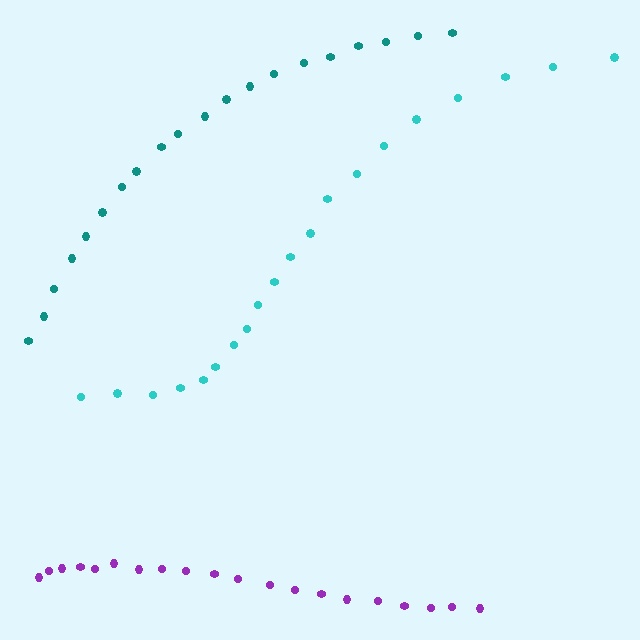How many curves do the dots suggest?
There are 3 distinct paths.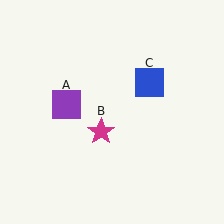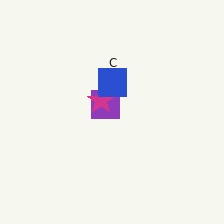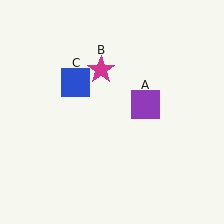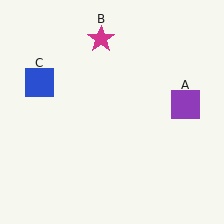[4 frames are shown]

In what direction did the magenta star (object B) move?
The magenta star (object B) moved up.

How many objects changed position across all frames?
3 objects changed position: purple square (object A), magenta star (object B), blue square (object C).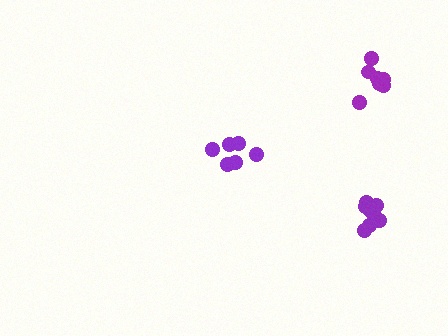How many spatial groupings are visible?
There are 3 spatial groupings.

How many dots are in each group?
Group 1: 8 dots, Group 2: 6 dots, Group 3: 7 dots (21 total).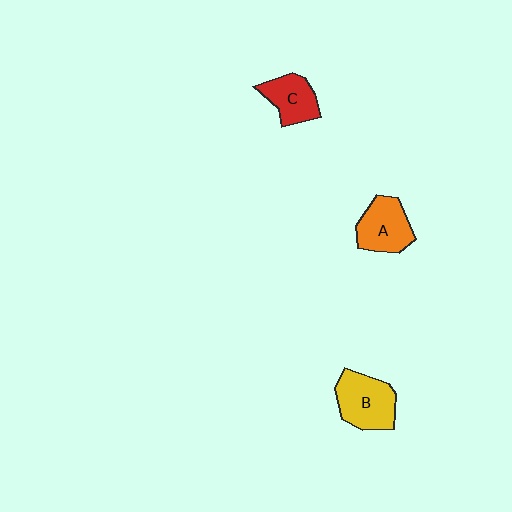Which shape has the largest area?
Shape B (yellow).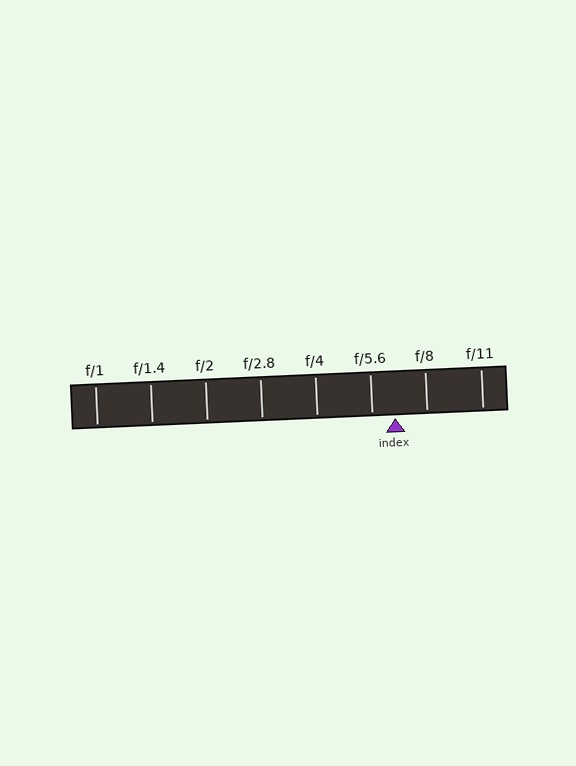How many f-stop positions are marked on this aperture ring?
There are 8 f-stop positions marked.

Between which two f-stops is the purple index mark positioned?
The index mark is between f/5.6 and f/8.